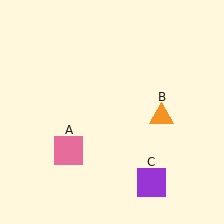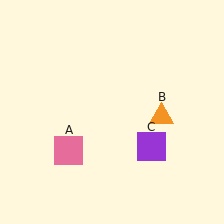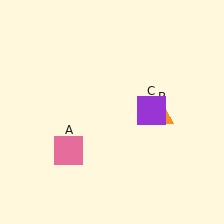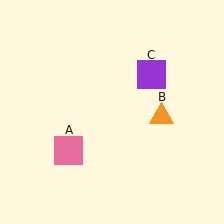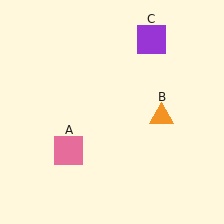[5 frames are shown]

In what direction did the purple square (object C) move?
The purple square (object C) moved up.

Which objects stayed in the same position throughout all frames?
Pink square (object A) and orange triangle (object B) remained stationary.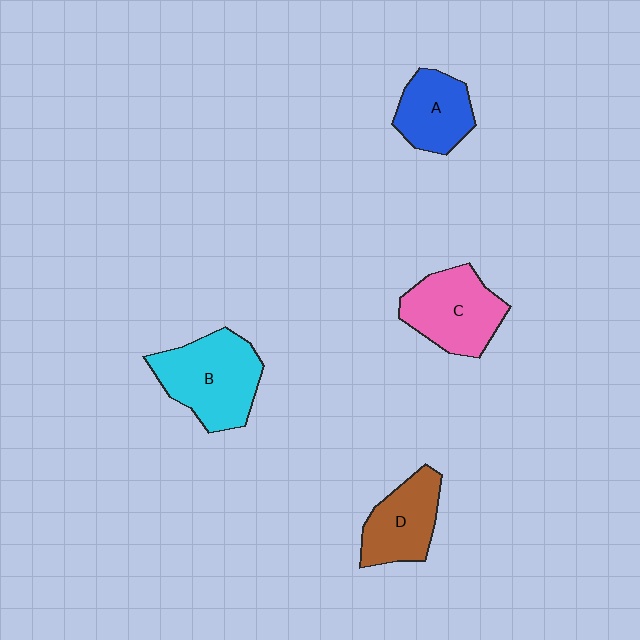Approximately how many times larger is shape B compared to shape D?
Approximately 1.4 times.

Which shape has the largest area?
Shape B (cyan).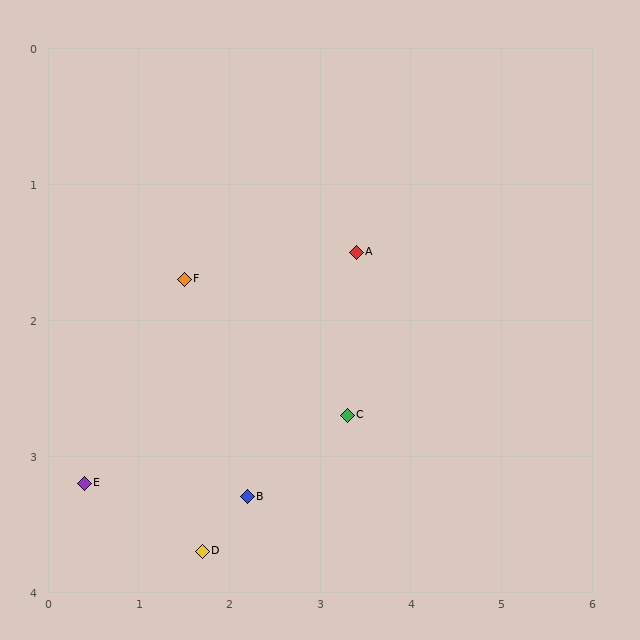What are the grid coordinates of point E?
Point E is at approximately (0.4, 3.2).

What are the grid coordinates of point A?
Point A is at approximately (3.4, 1.5).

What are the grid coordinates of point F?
Point F is at approximately (1.5, 1.7).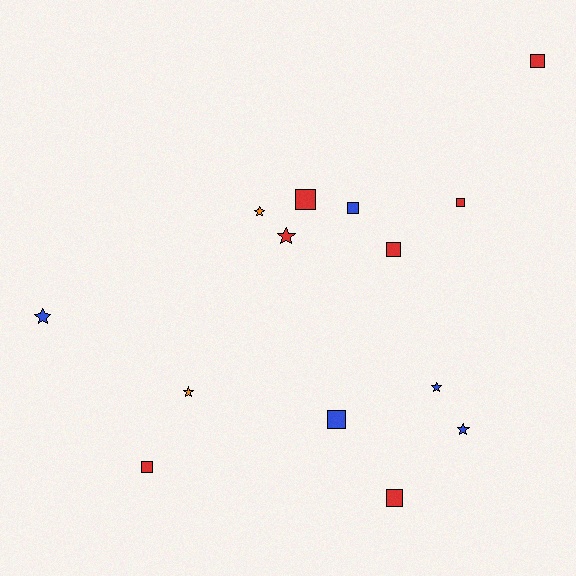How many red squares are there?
There are 6 red squares.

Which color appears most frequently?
Red, with 7 objects.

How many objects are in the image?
There are 14 objects.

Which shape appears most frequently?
Square, with 8 objects.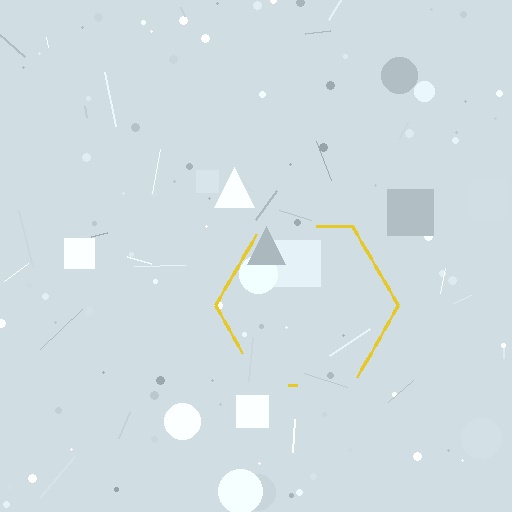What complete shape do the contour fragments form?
The contour fragments form a hexagon.